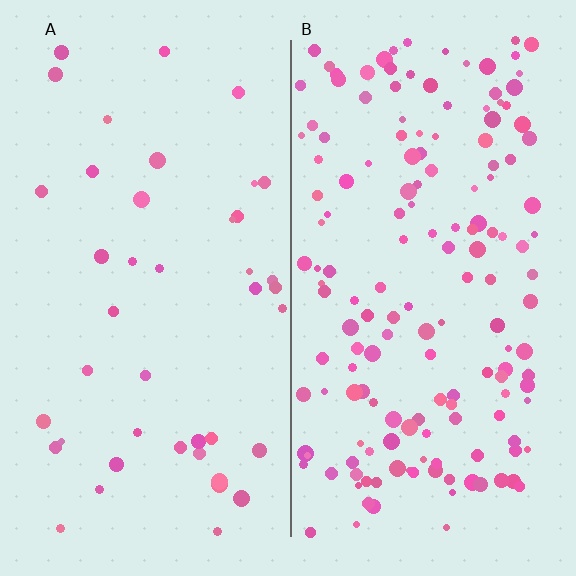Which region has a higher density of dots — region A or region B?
B (the right).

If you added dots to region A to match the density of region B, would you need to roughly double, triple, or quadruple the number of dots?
Approximately quadruple.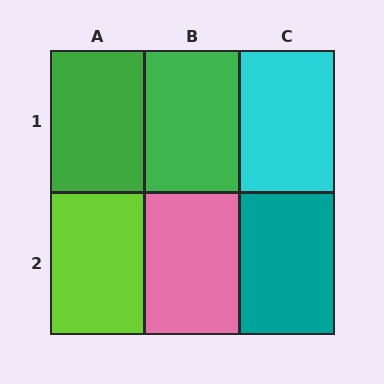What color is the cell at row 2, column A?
Lime.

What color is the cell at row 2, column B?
Pink.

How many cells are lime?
1 cell is lime.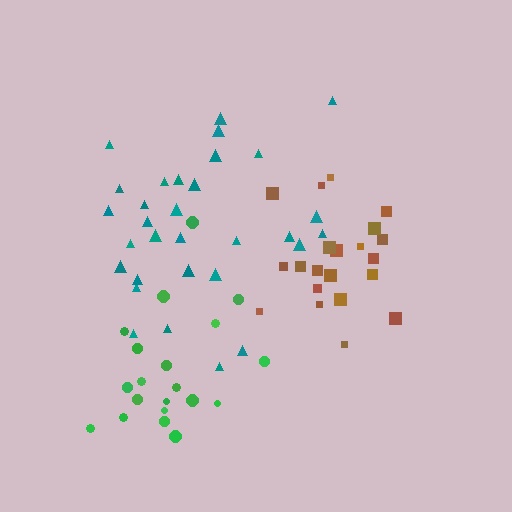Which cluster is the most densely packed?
Brown.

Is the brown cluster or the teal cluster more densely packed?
Brown.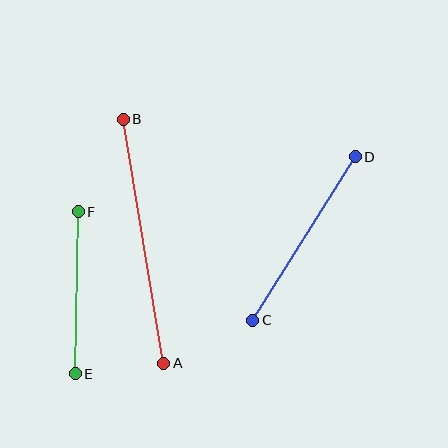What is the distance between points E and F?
The distance is approximately 162 pixels.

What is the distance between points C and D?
The distance is approximately 193 pixels.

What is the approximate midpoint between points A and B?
The midpoint is at approximately (144, 241) pixels.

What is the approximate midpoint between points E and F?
The midpoint is at approximately (77, 293) pixels.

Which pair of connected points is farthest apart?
Points A and B are farthest apart.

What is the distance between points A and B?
The distance is approximately 247 pixels.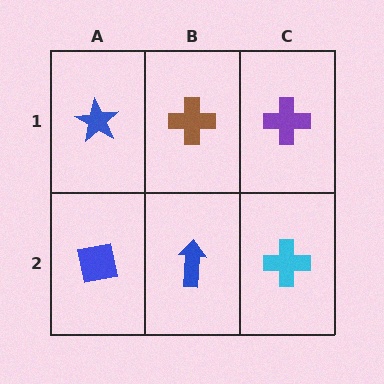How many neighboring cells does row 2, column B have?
3.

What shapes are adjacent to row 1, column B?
A blue arrow (row 2, column B), a blue star (row 1, column A), a purple cross (row 1, column C).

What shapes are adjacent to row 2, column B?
A brown cross (row 1, column B), a blue square (row 2, column A), a cyan cross (row 2, column C).